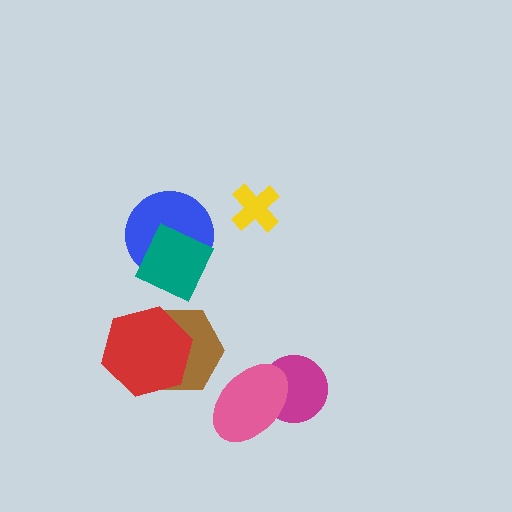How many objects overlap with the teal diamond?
1 object overlaps with the teal diamond.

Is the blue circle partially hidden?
Yes, it is partially covered by another shape.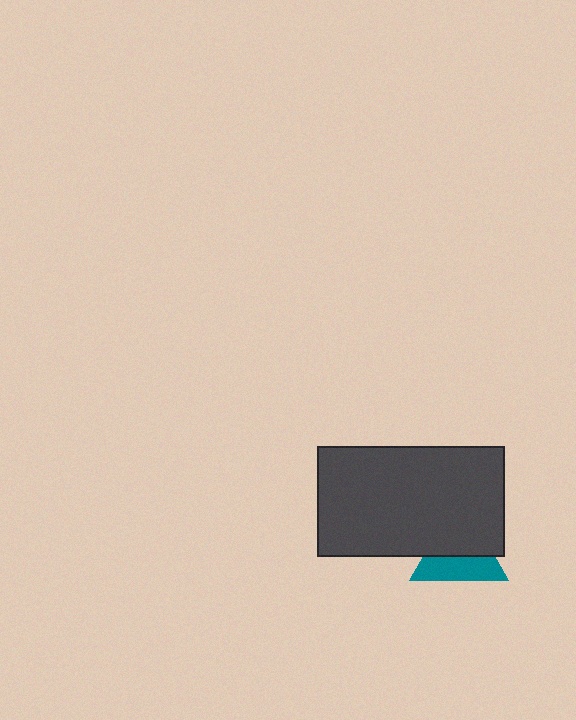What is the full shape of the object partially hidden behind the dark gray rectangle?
The partially hidden object is a teal triangle.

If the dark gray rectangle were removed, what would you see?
You would see the complete teal triangle.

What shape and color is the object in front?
The object in front is a dark gray rectangle.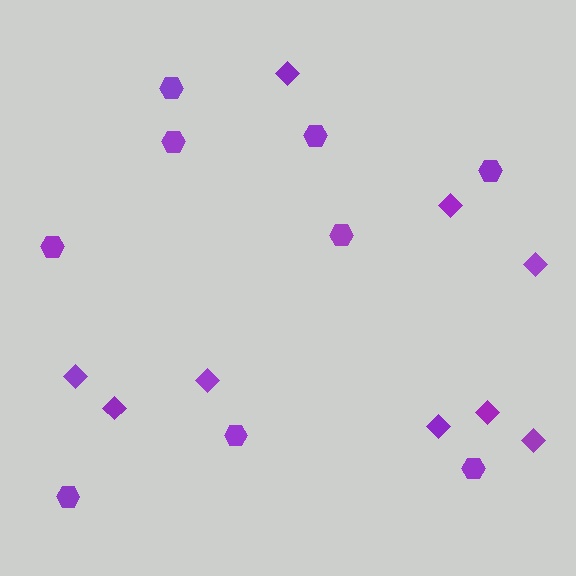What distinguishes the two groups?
There are 2 groups: one group of diamonds (9) and one group of hexagons (9).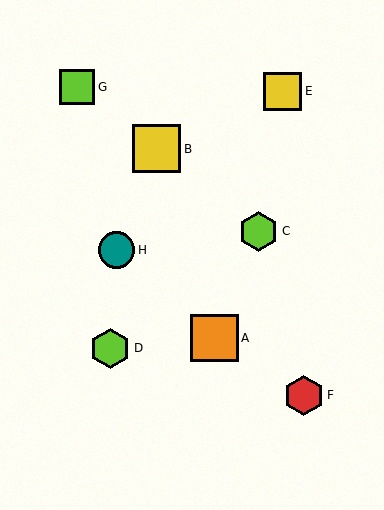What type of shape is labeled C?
Shape C is a lime hexagon.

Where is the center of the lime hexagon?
The center of the lime hexagon is at (258, 231).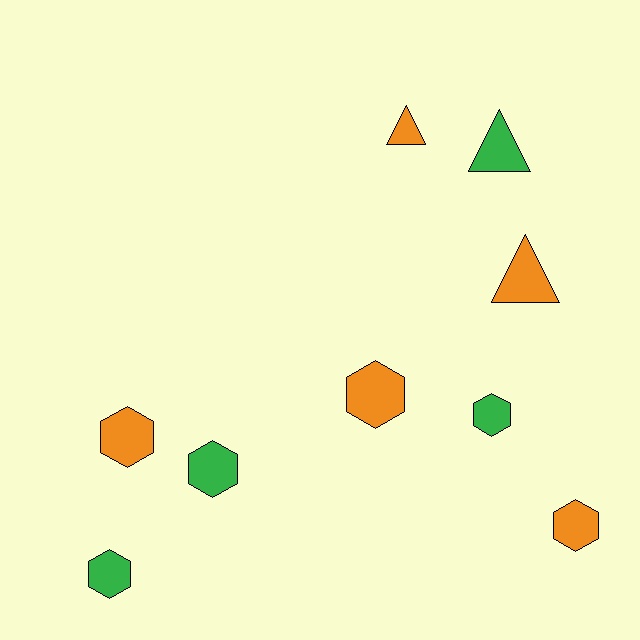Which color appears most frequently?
Orange, with 5 objects.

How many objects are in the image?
There are 9 objects.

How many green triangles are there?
There is 1 green triangle.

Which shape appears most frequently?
Hexagon, with 6 objects.